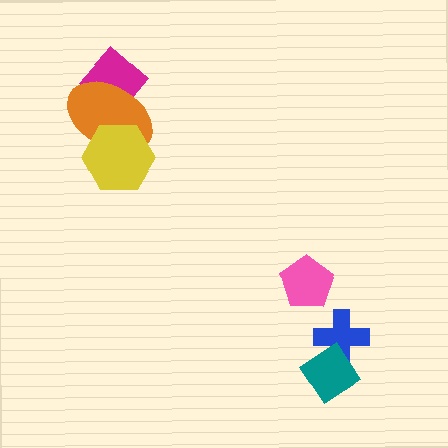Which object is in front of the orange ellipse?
The yellow hexagon is in front of the orange ellipse.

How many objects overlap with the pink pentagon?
0 objects overlap with the pink pentagon.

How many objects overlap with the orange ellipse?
2 objects overlap with the orange ellipse.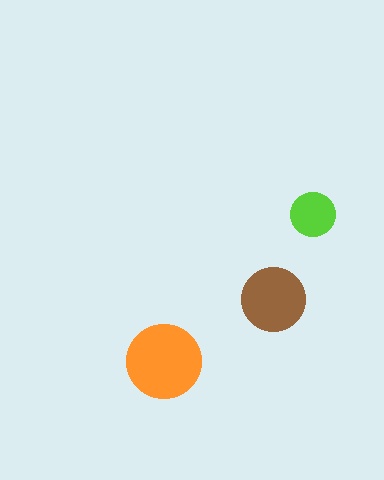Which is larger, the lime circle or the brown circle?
The brown one.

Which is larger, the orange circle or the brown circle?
The orange one.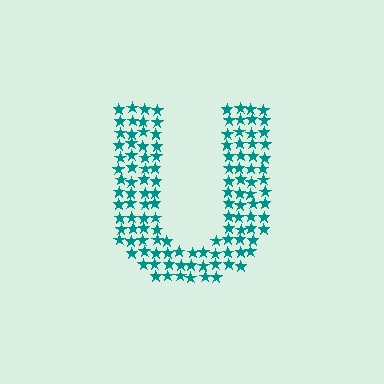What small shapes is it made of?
It is made of small stars.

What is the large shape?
The large shape is the letter U.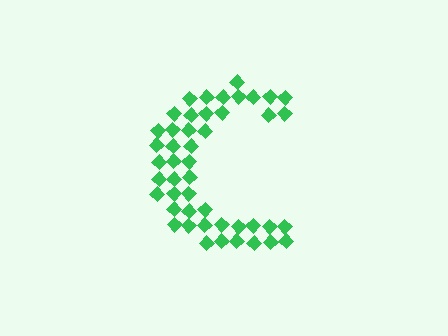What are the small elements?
The small elements are diamonds.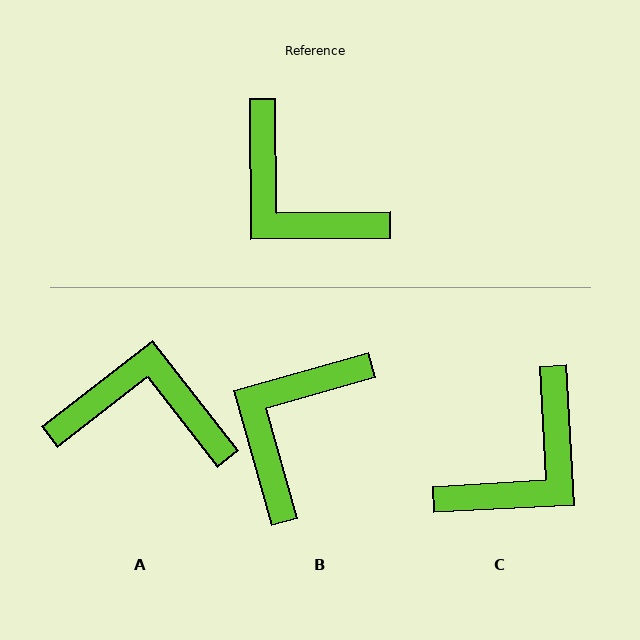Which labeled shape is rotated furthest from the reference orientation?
A, about 142 degrees away.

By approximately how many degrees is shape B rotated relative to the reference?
Approximately 75 degrees clockwise.